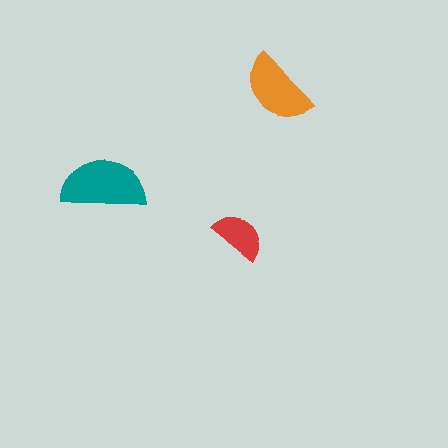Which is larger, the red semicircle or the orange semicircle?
The orange one.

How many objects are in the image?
There are 3 objects in the image.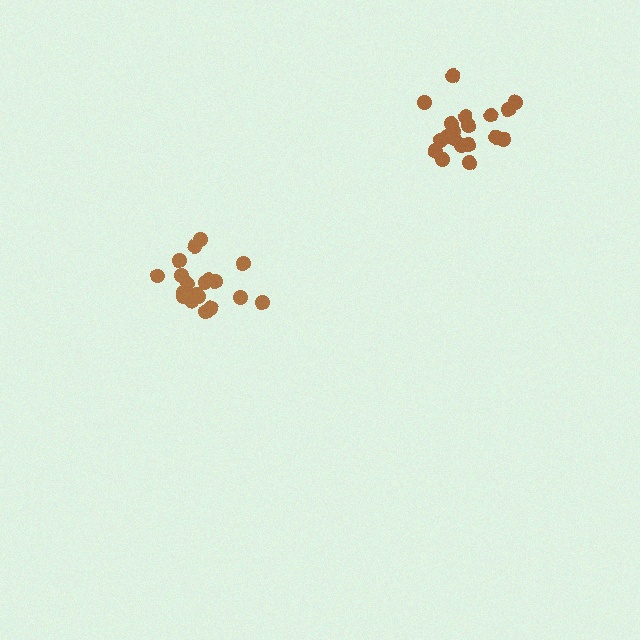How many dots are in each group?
Group 1: 19 dots, Group 2: 20 dots (39 total).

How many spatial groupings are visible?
There are 2 spatial groupings.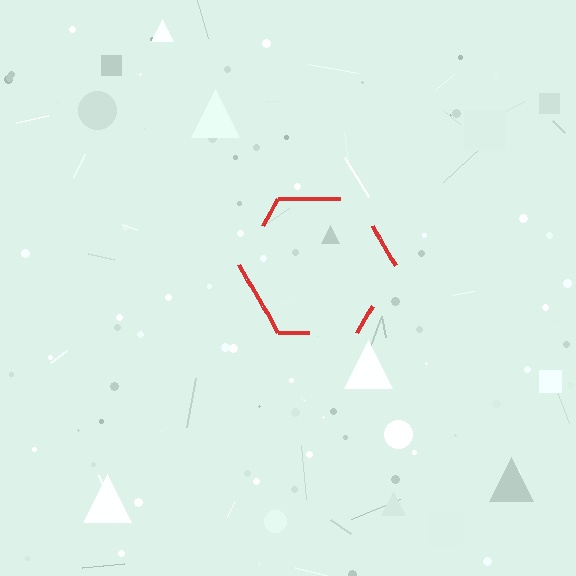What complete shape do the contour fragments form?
The contour fragments form a hexagon.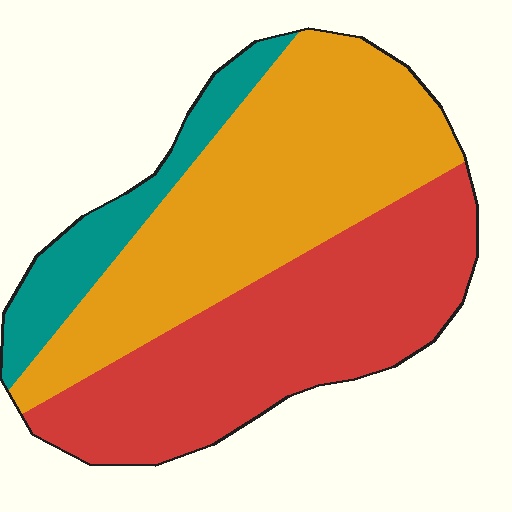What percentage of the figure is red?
Red covers 42% of the figure.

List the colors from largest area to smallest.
From largest to smallest: orange, red, teal.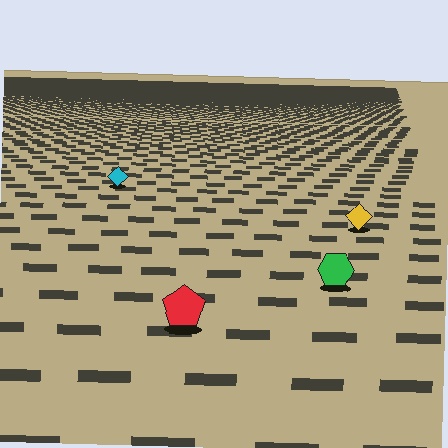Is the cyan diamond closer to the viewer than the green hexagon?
No. The green hexagon is closer — you can tell from the texture gradient: the ground texture is coarser near it.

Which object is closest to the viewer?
The red pentagon is closest. The texture marks near it are larger and more spread out.